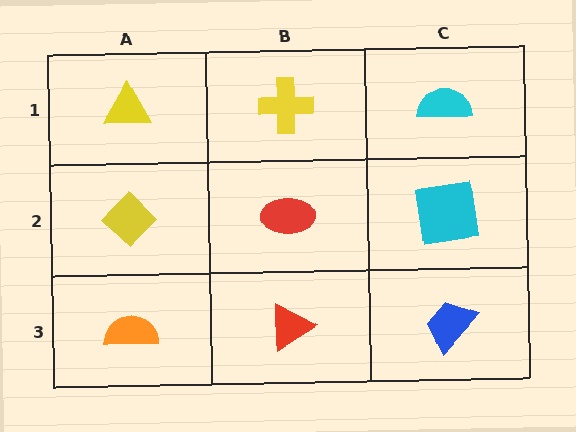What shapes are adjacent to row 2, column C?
A cyan semicircle (row 1, column C), a blue trapezoid (row 3, column C), a red ellipse (row 2, column B).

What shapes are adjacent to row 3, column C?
A cyan square (row 2, column C), a red triangle (row 3, column B).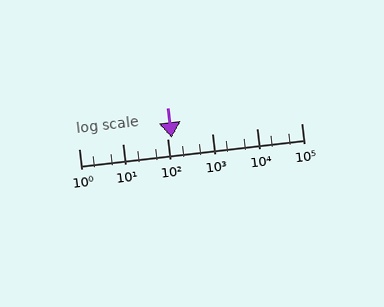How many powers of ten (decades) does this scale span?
The scale spans 5 decades, from 1 to 100000.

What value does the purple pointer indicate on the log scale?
The pointer indicates approximately 120.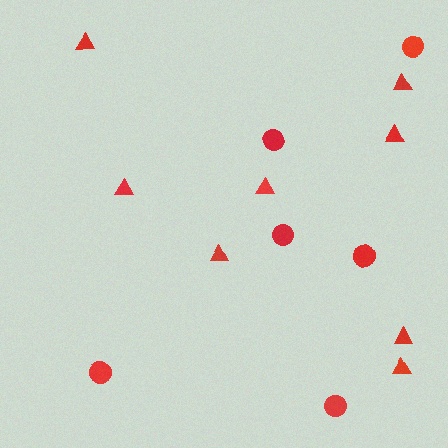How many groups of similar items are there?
There are 2 groups: one group of circles (6) and one group of triangles (8).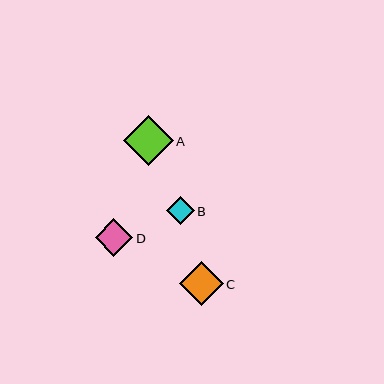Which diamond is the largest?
Diamond A is the largest with a size of approximately 50 pixels.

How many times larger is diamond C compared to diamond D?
Diamond C is approximately 1.2 times the size of diamond D.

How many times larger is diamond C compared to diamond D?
Diamond C is approximately 1.2 times the size of diamond D.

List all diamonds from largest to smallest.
From largest to smallest: A, C, D, B.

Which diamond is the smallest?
Diamond B is the smallest with a size of approximately 28 pixels.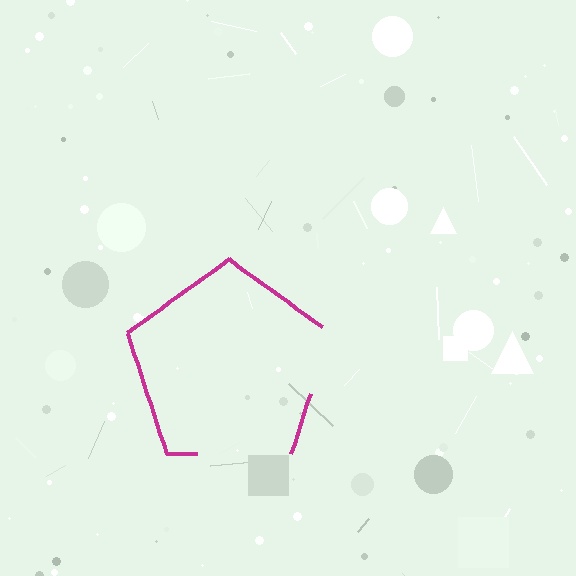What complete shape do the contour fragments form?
The contour fragments form a pentagon.